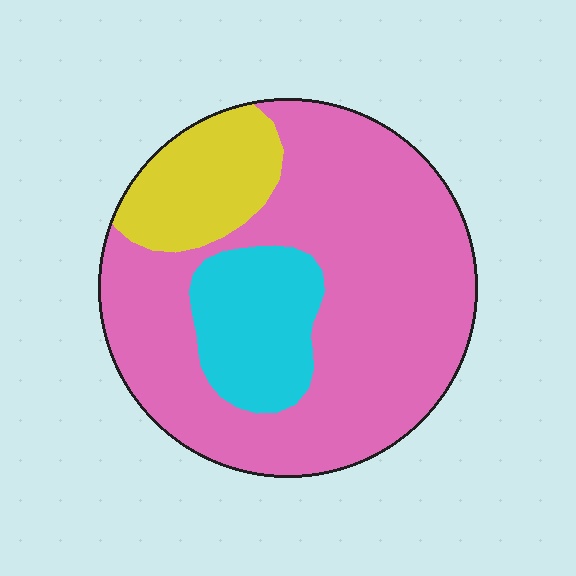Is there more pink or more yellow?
Pink.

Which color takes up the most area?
Pink, at roughly 70%.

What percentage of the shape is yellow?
Yellow takes up about one sixth (1/6) of the shape.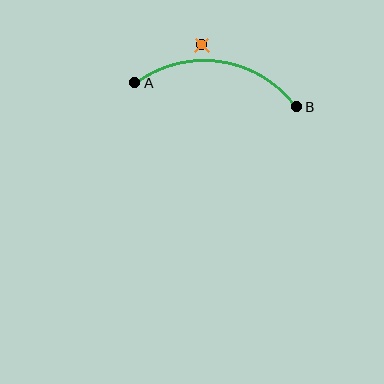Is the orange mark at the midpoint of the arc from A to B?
No — the orange mark does not lie on the arc at all. It sits slightly outside the curve.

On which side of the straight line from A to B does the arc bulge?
The arc bulges above the straight line connecting A and B.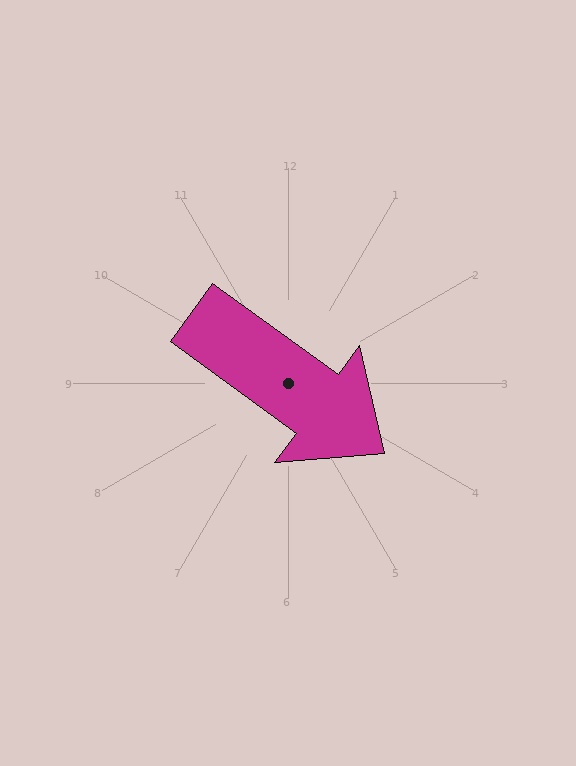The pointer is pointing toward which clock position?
Roughly 4 o'clock.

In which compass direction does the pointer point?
Southeast.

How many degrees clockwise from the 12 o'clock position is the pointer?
Approximately 126 degrees.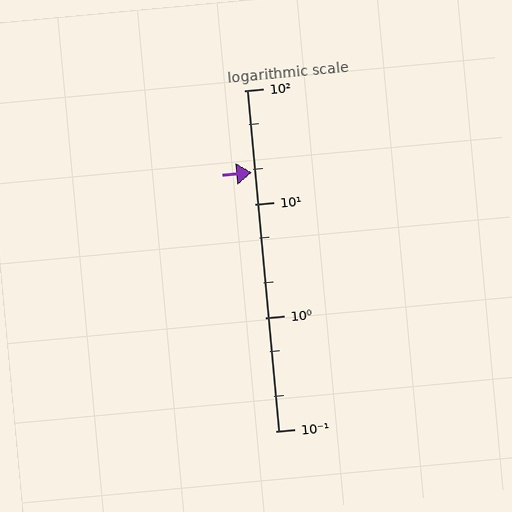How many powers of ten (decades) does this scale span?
The scale spans 3 decades, from 0.1 to 100.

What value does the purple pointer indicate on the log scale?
The pointer indicates approximately 19.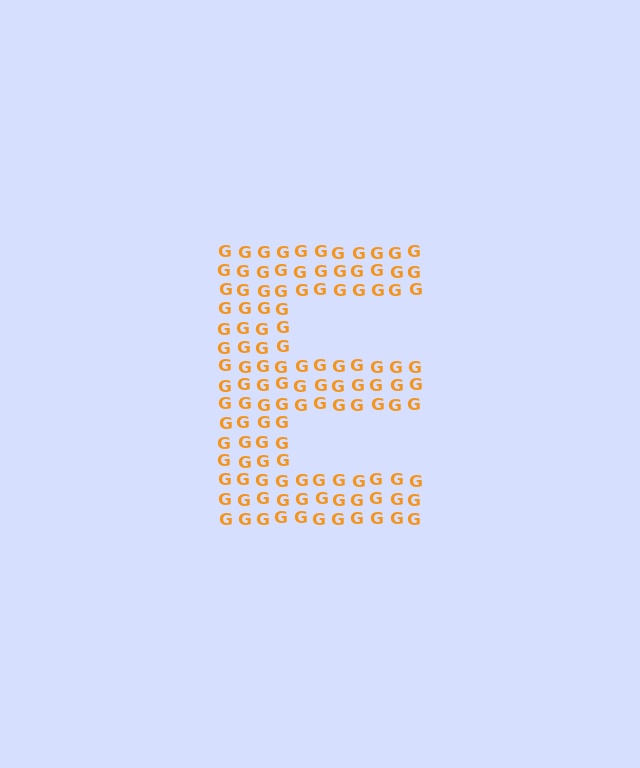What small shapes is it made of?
It is made of small letter G's.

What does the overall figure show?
The overall figure shows the letter E.